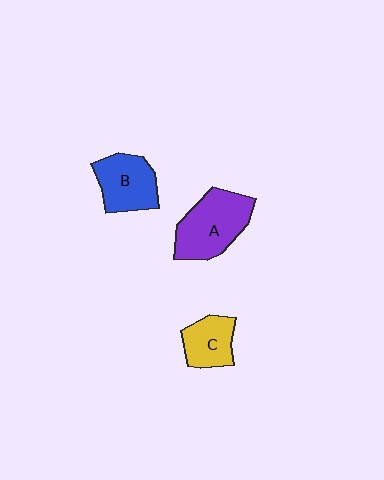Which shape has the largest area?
Shape A (purple).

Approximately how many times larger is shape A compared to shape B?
Approximately 1.3 times.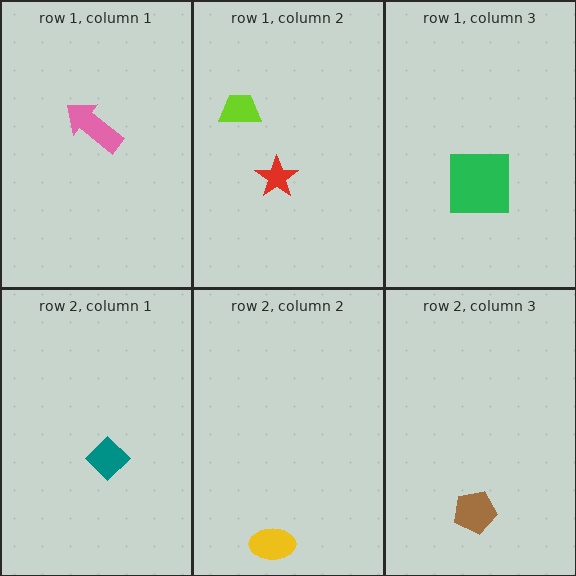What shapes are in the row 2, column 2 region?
The yellow ellipse.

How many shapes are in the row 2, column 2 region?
1.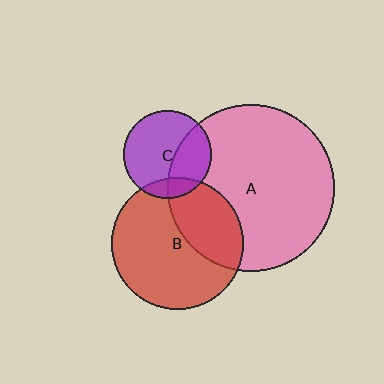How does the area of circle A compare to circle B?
Approximately 1.6 times.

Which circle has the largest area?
Circle A (pink).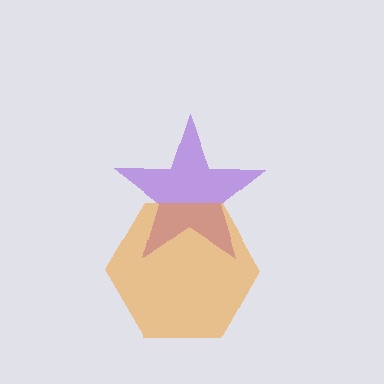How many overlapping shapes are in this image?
There are 2 overlapping shapes in the image.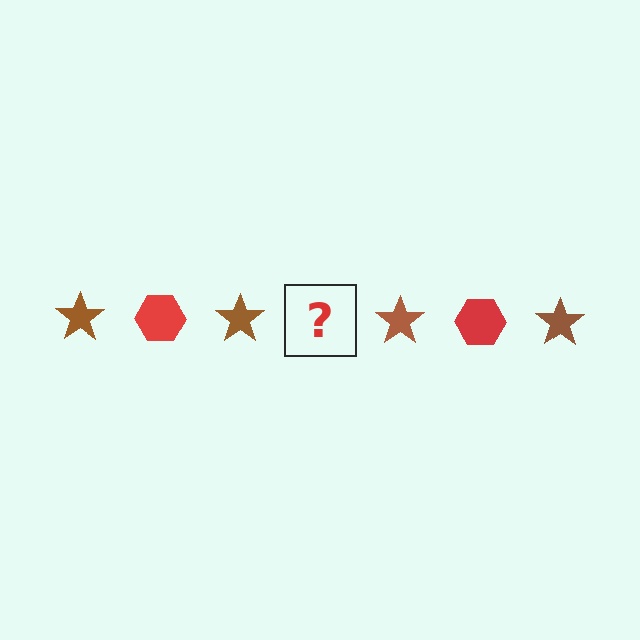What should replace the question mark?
The question mark should be replaced with a red hexagon.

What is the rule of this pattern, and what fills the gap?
The rule is that the pattern alternates between brown star and red hexagon. The gap should be filled with a red hexagon.